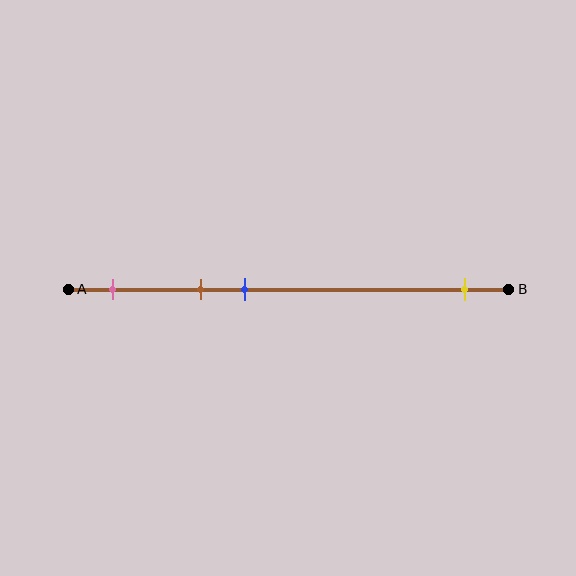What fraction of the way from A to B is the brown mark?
The brown mark is approximately 30% (0.3) of the way from A to B.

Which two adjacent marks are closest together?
The brown and blue marks are the closest adjacent pair.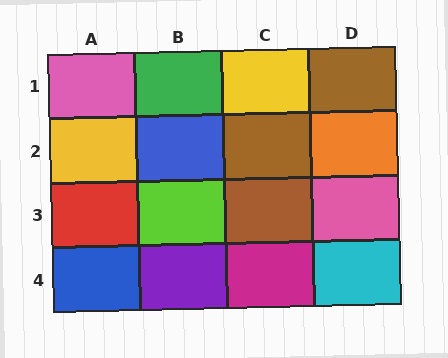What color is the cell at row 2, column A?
Yellow.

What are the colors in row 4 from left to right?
Blue, purple, magenta, cyan.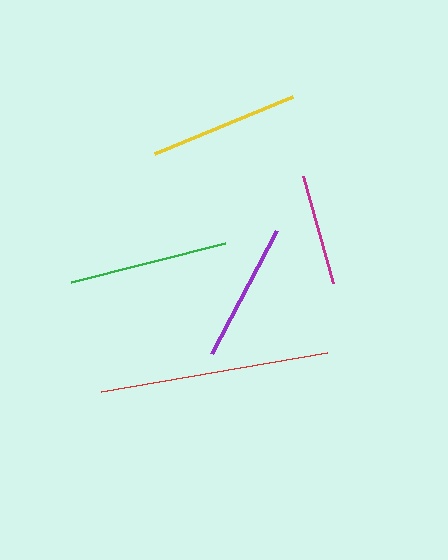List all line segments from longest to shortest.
From longest to shortest: red, green, yellow, purple, magenta.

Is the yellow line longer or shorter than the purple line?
The yellow line is longer than the purple line.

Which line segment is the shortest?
The magenta line is the shortest at approximately 111 pixels.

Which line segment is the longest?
The red line is the longest at approximately 229 pixels.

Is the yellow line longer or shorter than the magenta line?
The yellow line is longer than the magenta line.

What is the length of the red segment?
The red segment is approximately 229 pixels long.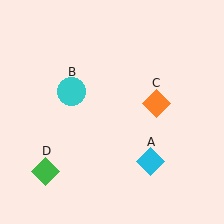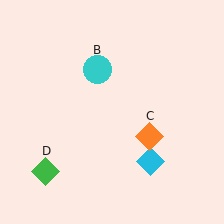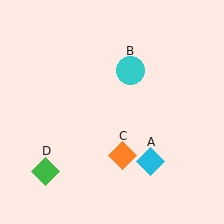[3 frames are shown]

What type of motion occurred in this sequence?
The cyan circle (object B), orange diamond (object C) rotated clockwise around the center of the scene.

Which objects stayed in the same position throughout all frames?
Cyan diamond (object A) and green diamond (object D) remained stationary.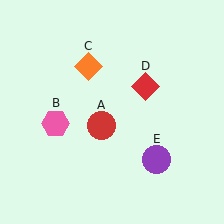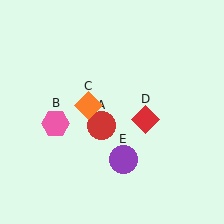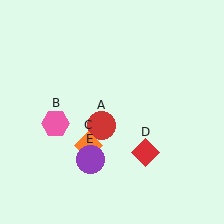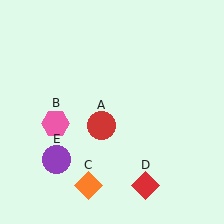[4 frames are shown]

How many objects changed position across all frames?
3 objects changed position: orange diamond (object C), red diamond (object D), purple circle (object E).